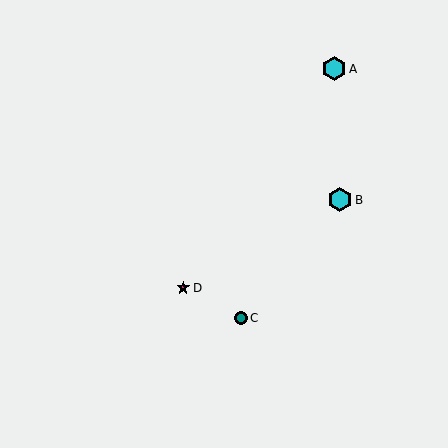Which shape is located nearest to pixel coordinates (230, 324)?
The teal circle (labeled C) at (241, 318) is nearest to that location.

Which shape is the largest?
The cyan hexagon (labeled B) is the largest.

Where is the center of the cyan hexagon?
The center of the cyan hexagon is at (340, 200).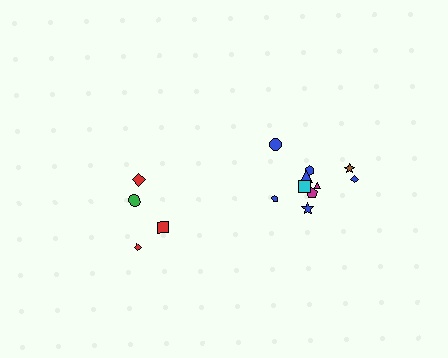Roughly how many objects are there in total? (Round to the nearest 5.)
Roughly 15 objects in total.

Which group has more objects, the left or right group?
The right group.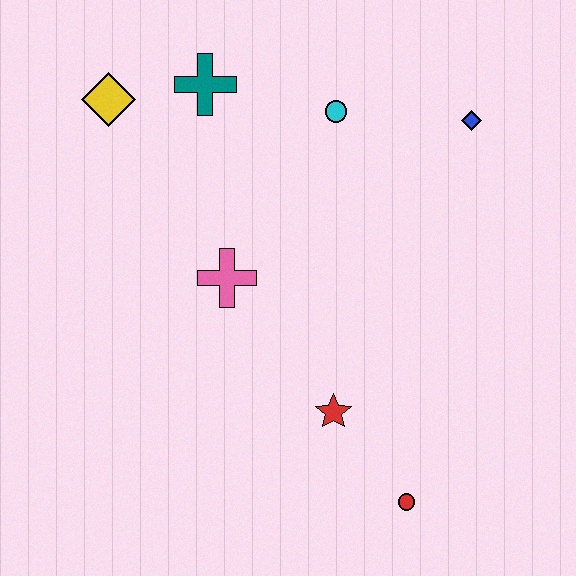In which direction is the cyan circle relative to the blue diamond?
The cyan circle is to the left of the blue diamond.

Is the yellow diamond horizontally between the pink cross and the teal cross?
No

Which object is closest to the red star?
The red circle is closest to the red star.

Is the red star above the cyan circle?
No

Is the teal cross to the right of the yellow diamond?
Yes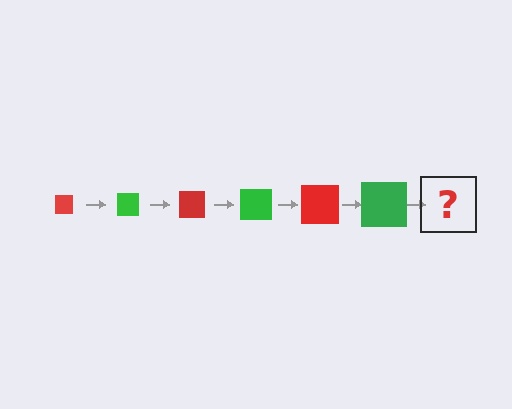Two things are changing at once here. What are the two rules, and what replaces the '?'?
The two rules are that the square grows larger each step and the color cycles through red and green. The '?' should be a red square, larger than the previous one.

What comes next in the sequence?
The next element should be a red square, larger than the previous one.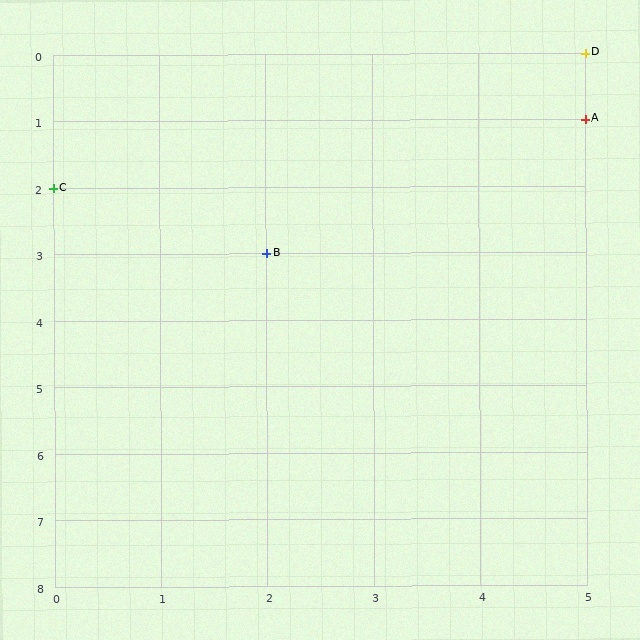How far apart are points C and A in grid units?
Points C and A are 5 columns and 1 row apart (about 5.1 grid units diagonally).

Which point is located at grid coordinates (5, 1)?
Point A is at (5, 1).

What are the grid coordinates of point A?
Point A is at grid coordinates (5, 1).